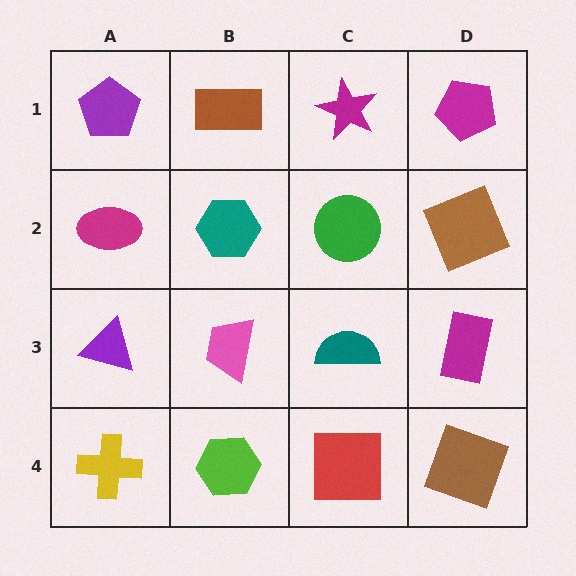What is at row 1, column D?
A magenta pentagon.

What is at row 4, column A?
A yellow cross.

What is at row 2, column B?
A teal hexagon.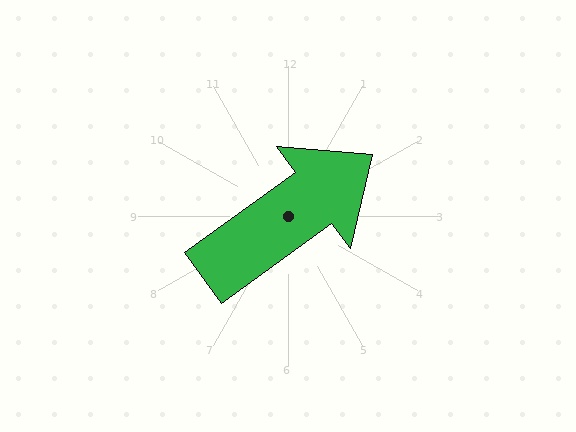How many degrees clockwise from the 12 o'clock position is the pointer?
Approximately 54 degrees.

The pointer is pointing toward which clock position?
Roughly 2 o'clock.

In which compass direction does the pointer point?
Northeast.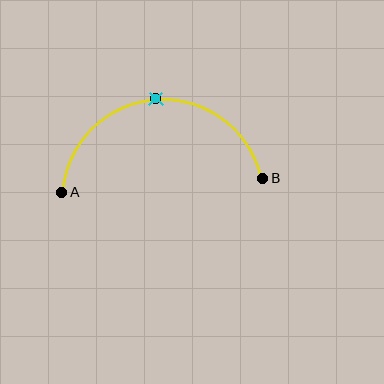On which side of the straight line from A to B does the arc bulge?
The arc bulges above the straight line connecting A and B.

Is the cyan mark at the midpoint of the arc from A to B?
Yes. The cyan mark lies on the arc at equal arc-length from both A and B — it is the arc midpoint.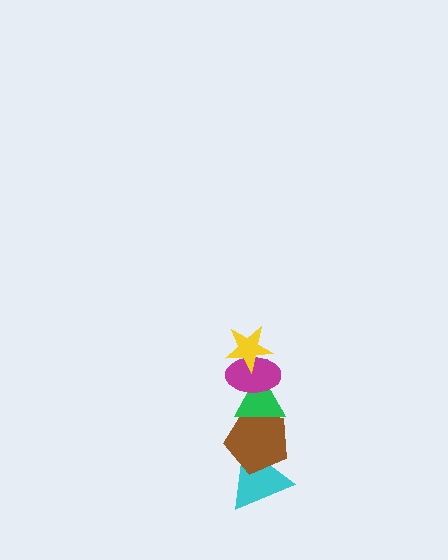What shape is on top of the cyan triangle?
The brown pentagon is on top of the cyan triangle.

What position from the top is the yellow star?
The yellow star is 1st from the top.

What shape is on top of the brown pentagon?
The green triangle is on top of the brown pentagon.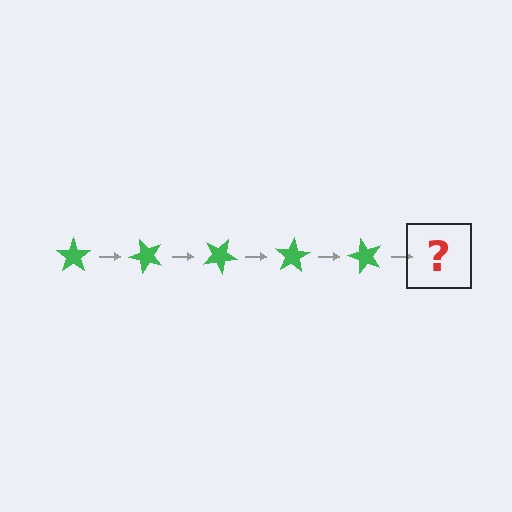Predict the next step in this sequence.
The next step is a green star rotated 250 degrees.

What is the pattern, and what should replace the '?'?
The pattern is that the star rotates 50 degrees each step. The '?' should be a green star rotated 250 degrees.